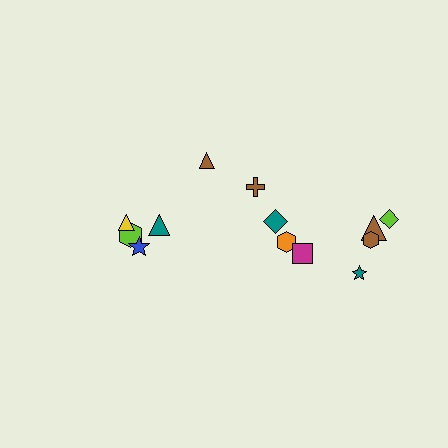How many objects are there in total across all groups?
There are 13 objects.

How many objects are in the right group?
There are 8 objects.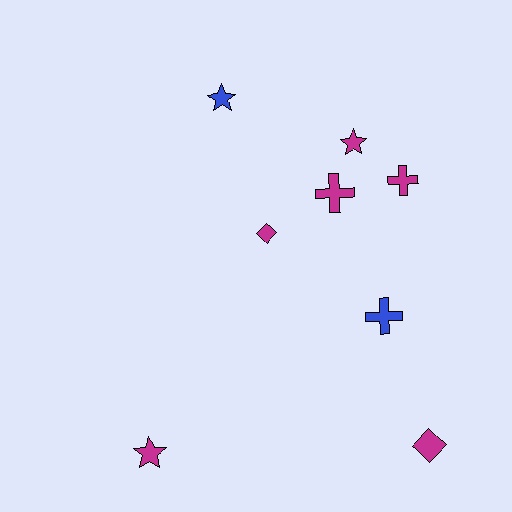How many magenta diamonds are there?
There are 2 magenta diamonds.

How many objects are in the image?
There are 8 objects.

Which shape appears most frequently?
Star, with 3 objects.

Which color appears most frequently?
Magenta, with 6 objects.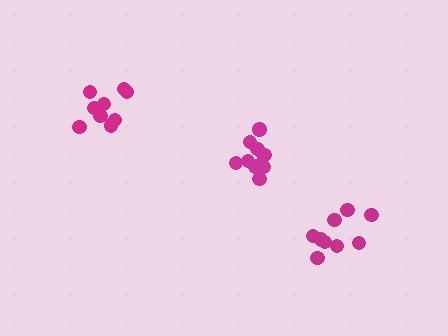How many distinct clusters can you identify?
There are 3 distinct clusters.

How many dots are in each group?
Group 1: 9 dots, Group 2: 12 dots, Group 3: 9 dots (30 total).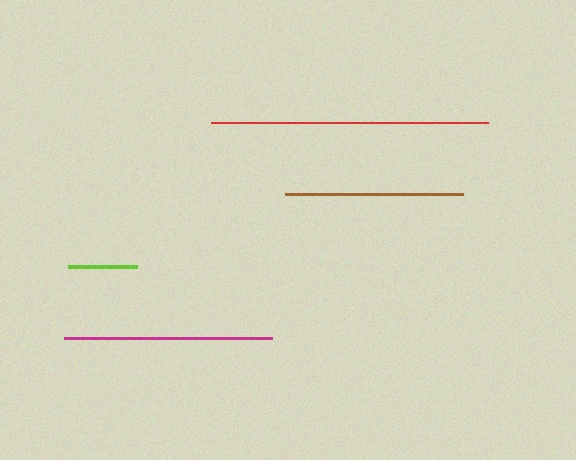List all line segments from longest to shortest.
From longest to shortest: red, magenta, brown, lime.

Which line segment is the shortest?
The lime line is the shortest at approximately 69 pixels.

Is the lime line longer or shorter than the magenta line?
The magenta line is longer than the lime line.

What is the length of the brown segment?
The brown segment is approximately 178 pixels long.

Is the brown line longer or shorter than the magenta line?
The magenta line is longer than the brown line.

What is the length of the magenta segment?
The magenta segment is approximately 208 pixels long.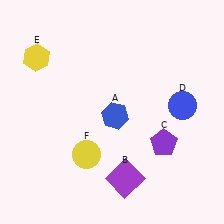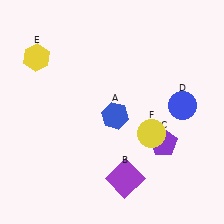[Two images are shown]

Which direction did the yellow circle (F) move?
The yellow circle (F) moved right.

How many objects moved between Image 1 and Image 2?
1 object moved between the two images.